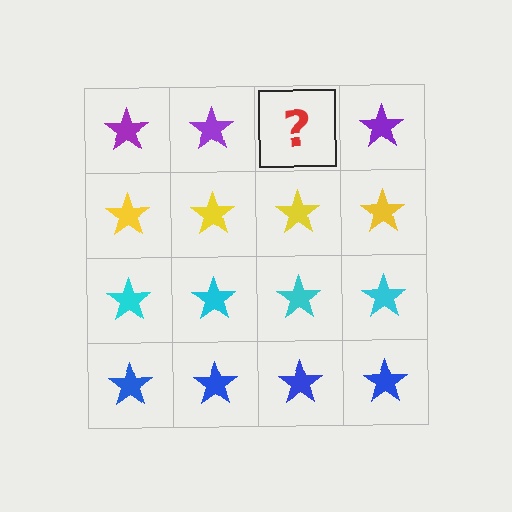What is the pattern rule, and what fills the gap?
The rule is that each row has a consistent color. The gap should be filled with a purple star.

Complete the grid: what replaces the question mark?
The question mark should be replaced with a purple star.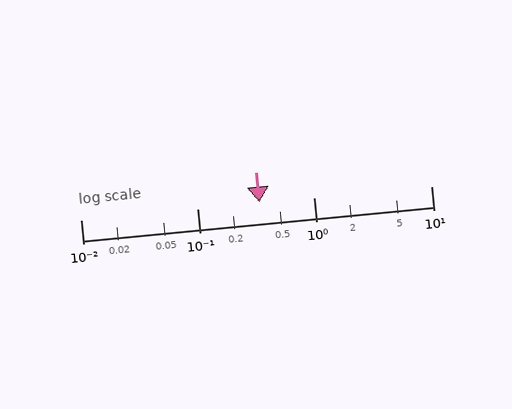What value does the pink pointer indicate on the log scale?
The pointer indicates approximately 0.34.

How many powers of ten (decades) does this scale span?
The scale spans 3 decades, from 0.01 to 10.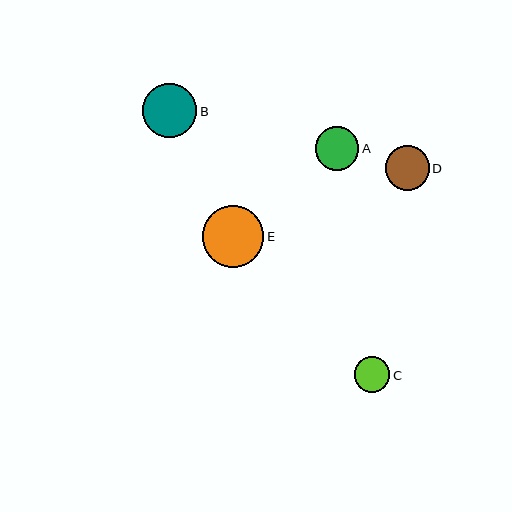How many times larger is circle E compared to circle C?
Circle E is approximately 1.7 times the size of circle C.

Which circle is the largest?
Circle E is the largest with a size of approximately 62 pixels.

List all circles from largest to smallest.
From largest to smallest: E, B, D, A, C.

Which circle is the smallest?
Circle C is the smallest with a size of approximately 36 pixels.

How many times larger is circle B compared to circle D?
Circle B is approximately 1.2 times the size of circle D.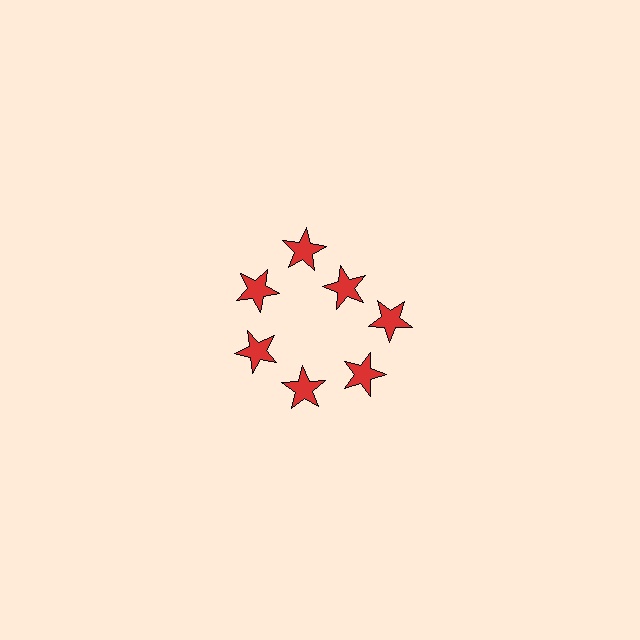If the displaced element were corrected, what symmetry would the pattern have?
It would have 7-fold rotational symmetry — the pattern would map onto itself every 51 degrees.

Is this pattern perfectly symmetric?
No. The 7 red stars are arranged in a ring, but one element near the 1 o'clock position is pulled inward toward the center, breaking the 7-fold rotational symmetry.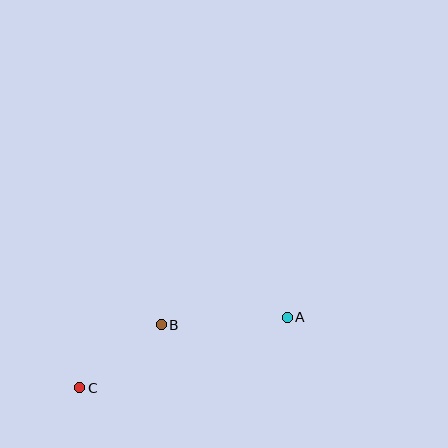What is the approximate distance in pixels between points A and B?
The distance between A and B is approximately 126 pixels.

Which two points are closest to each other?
Points B and C are closest to each other.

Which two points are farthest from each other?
Points A and C are farthest from each other.